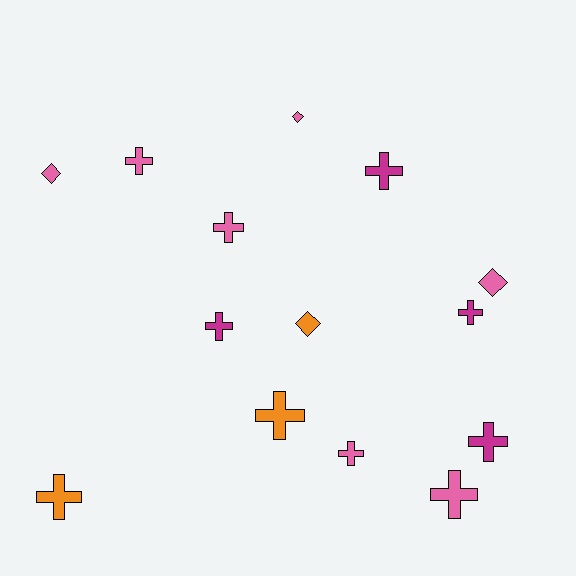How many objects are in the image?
There are 14 objects.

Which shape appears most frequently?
Cross, with 10 objects.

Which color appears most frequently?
Pink, with 7 objects.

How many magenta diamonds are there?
There are no magenta diamonds.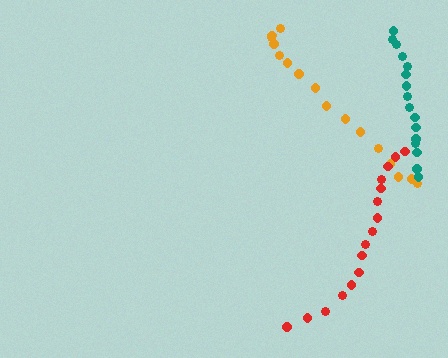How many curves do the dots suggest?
There are 3 distinct paths.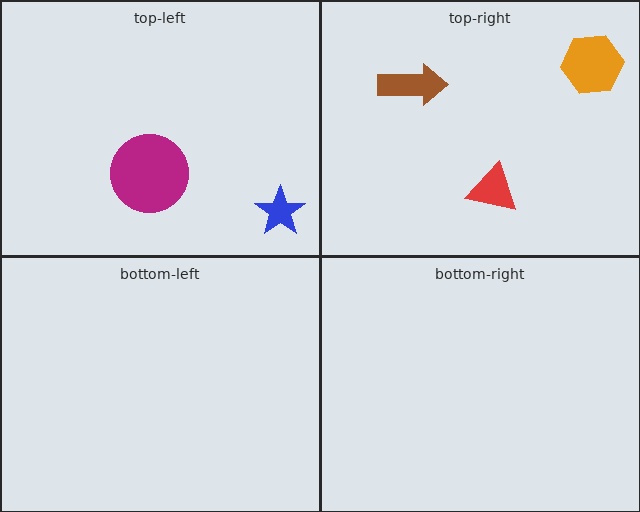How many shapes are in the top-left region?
2.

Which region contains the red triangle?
The top-right region.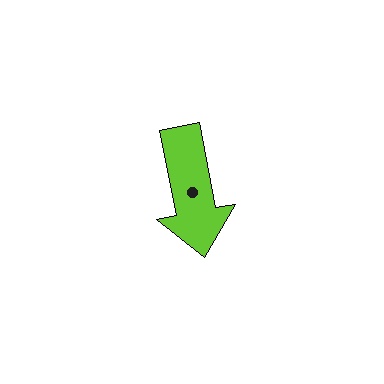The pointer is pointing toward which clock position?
Roughly 6 o'clock.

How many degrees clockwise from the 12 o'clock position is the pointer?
Approximately 169 degrees.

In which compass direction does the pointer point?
South.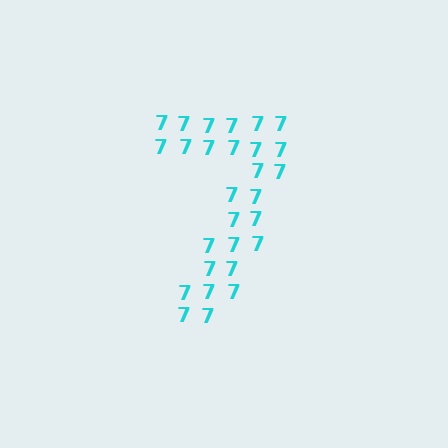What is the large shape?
The large shape is the digit 7.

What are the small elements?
The small elements are digit 7's.